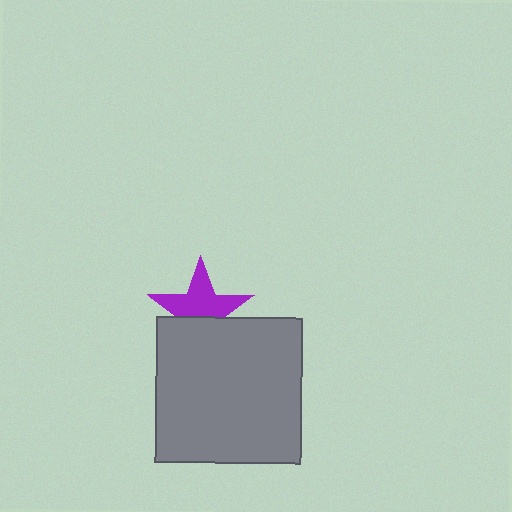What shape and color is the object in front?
The object in front is a gray square.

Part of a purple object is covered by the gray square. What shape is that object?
It is a star.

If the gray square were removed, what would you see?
You would see the complete purple star.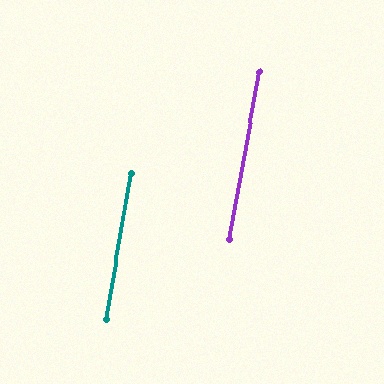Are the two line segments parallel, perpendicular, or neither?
Parallel — their directions differ by only 0.8°.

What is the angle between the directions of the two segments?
Approximately 1 degree.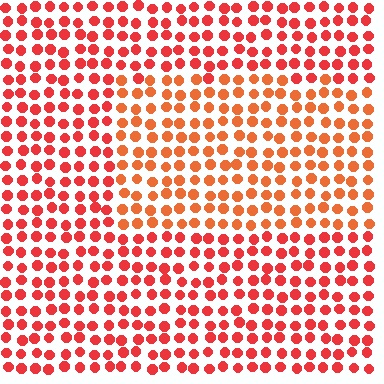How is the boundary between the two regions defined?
The boundary is defined purely by a slight shift in hue (about 21 degrees). Spacing, size, and orientation are identical on both sides.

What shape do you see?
I see a rectangle.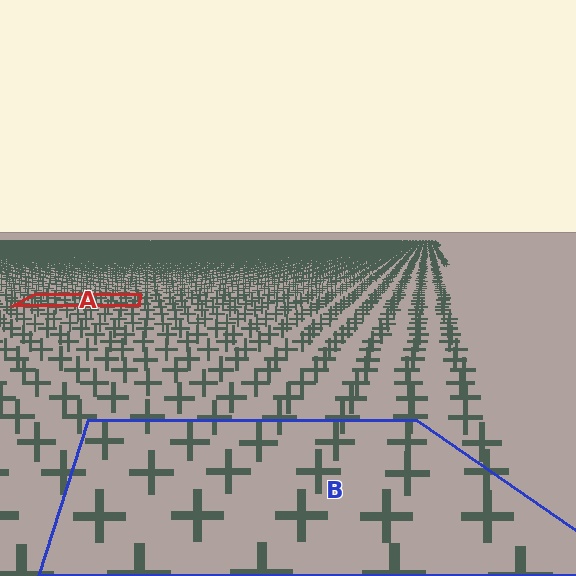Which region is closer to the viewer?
Region B is closer. The texture elements there are larger and more spread out.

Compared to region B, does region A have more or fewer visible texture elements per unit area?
Region A has more texture elements per unit area — they are packed more densely because it is farther away.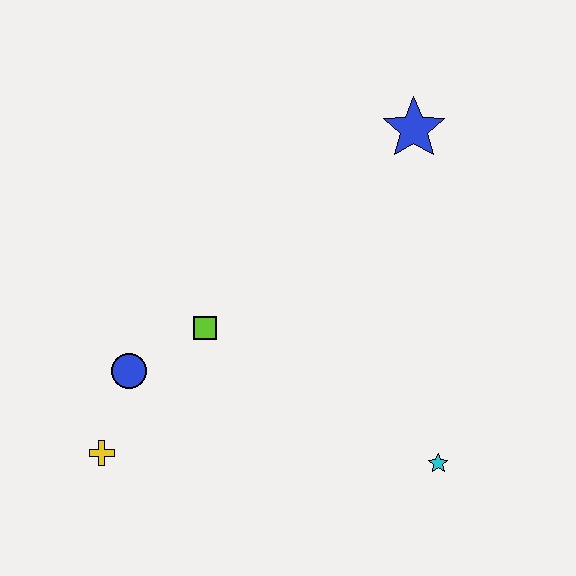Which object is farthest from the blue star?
The yellow cross is farthest from the blue star.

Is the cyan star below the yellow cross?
Yes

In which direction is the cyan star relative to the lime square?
The cyan star is to the right of the lime square.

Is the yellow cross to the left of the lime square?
Yes